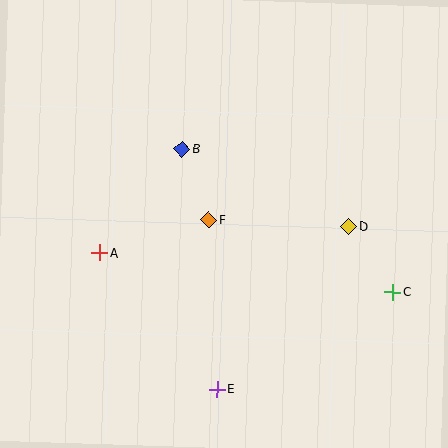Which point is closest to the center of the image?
Point F at (209, 220) is closest to the center.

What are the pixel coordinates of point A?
Point A is at (100, 253).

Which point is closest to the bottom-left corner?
Point A is closest to the bottom-left corner.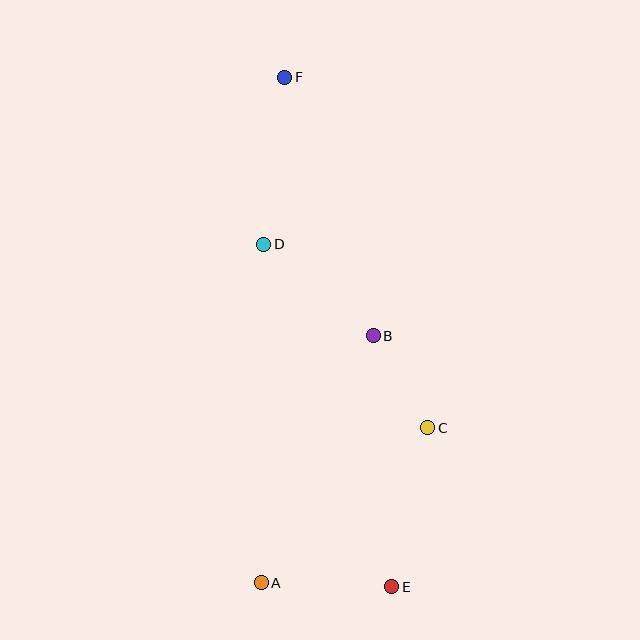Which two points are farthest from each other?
Points E and F are farthest from each other.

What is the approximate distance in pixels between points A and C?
The distance between A and C is approximately 227 pixels.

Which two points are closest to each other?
Points B and C are closest to each other.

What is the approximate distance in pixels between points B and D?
The distance between B and D is approximately 143 pixels.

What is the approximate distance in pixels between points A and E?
The distance between A and E is approximately 130 pixels.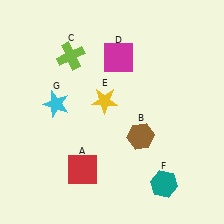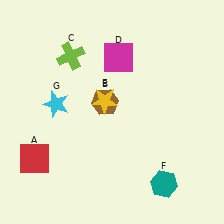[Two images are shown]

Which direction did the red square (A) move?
The red square (A) moved left.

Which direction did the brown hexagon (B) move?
The brown hexagon (B) moved left.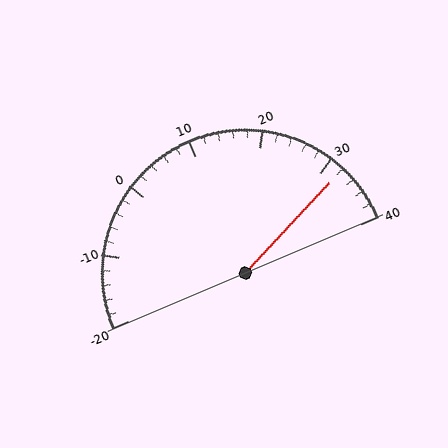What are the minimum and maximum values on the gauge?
The gauge ranges from -20 to 40.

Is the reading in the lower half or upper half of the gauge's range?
The reading is in the upper half of the range (-20 to 40).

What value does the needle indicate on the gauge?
The needle indicates approximately 32.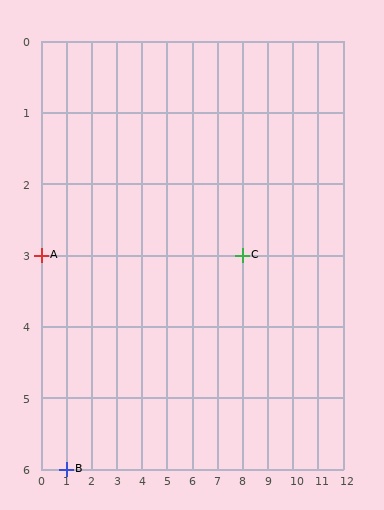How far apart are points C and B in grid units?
Points C and B are 7 columns and 3 rows apart (about 7.6 grid units diagonally).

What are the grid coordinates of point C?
Point C is at grid coordinates (8, 3).